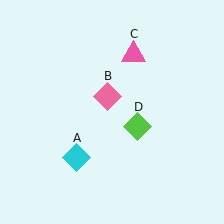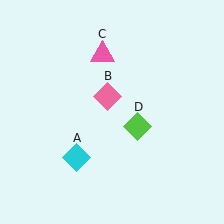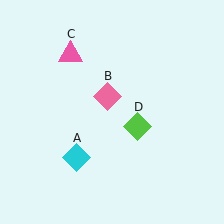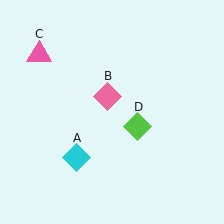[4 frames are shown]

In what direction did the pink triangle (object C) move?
The pink triangle (object C) moved left.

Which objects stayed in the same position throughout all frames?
Cyan diamond (object A) and pink diamond (object B) and lime diamond (object D) remained stationary.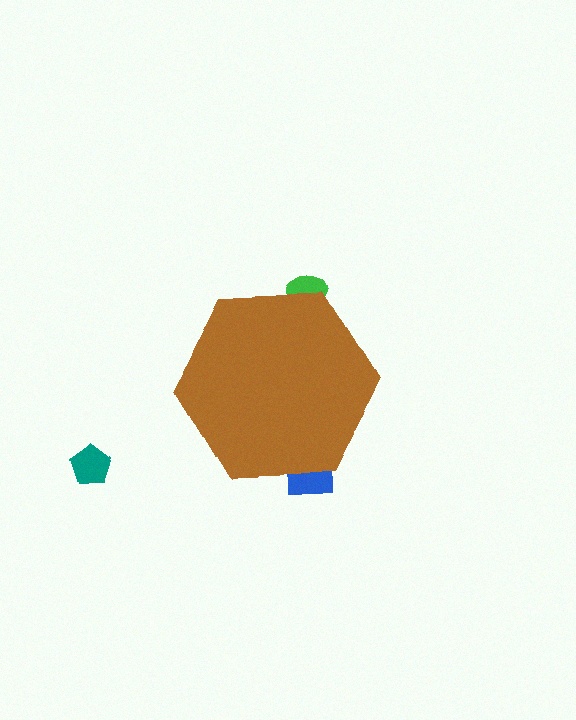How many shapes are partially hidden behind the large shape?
2 shapes are partially hidden.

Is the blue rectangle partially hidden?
Yes, the blue rectangle is partially hidden behind the brown hexagon.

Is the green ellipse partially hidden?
Yes, the green ellipse is partially hidden behind the brown hexagon.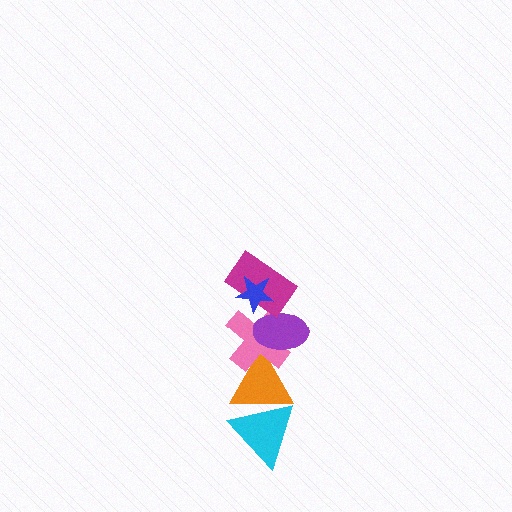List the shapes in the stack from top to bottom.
From top to bottom: the blue star, the magenta rectangle, the purple ellipse, the pink cross, the orange triangle, the cyan triangle.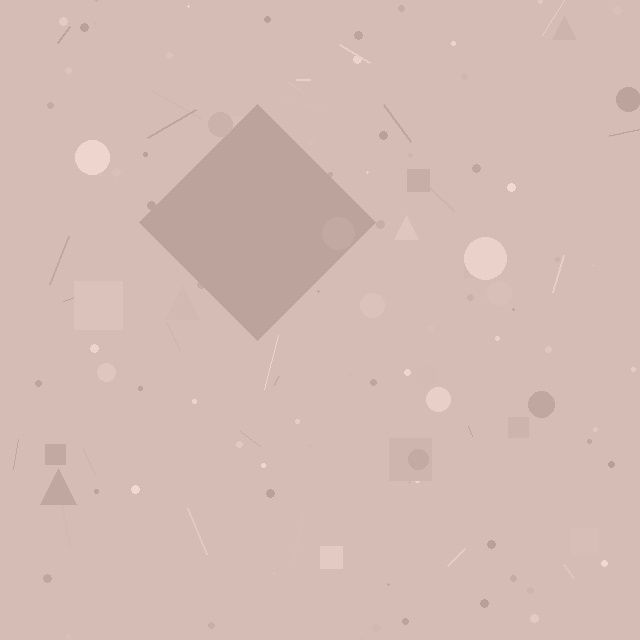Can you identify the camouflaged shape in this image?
The camouflaged shape is a diamond.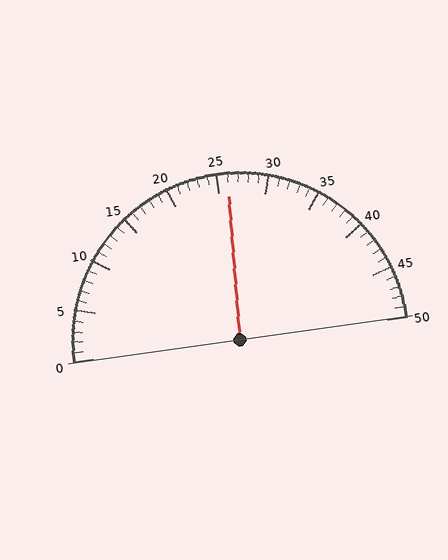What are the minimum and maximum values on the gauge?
The gauge ranges from 0 to 50.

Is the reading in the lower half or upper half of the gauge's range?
The reading is in the upper half of the range (0 to 50).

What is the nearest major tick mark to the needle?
The nearest major tick mark is 25.